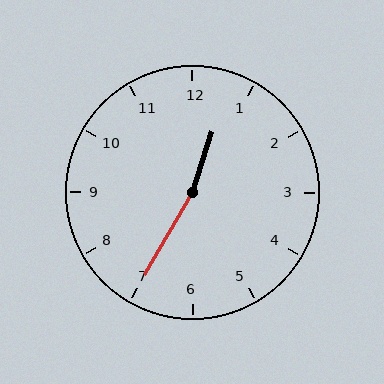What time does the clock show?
12:35.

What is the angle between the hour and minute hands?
Approximately 168 degrees.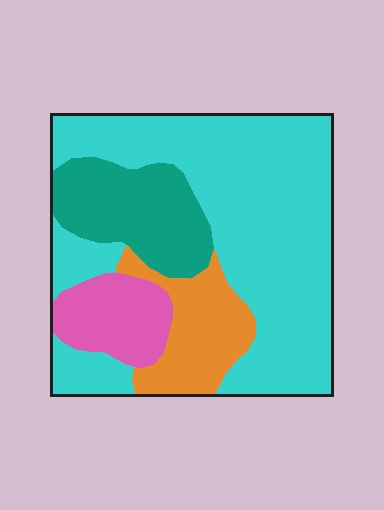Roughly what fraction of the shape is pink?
Pink covers around 10% of the shape.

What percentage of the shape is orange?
Orange takes up about one eighth (1/8) of the shape.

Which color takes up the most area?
Cyan, at roughly 60%.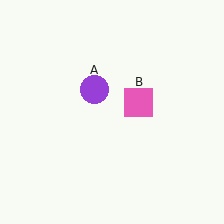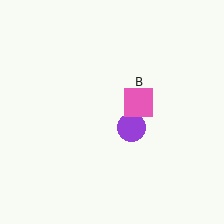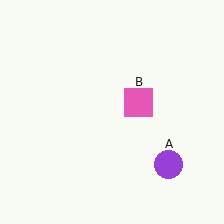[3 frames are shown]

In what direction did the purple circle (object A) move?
The purple circle (object A) moved down and to the right.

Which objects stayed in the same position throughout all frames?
Pink square (object B) remained stationary.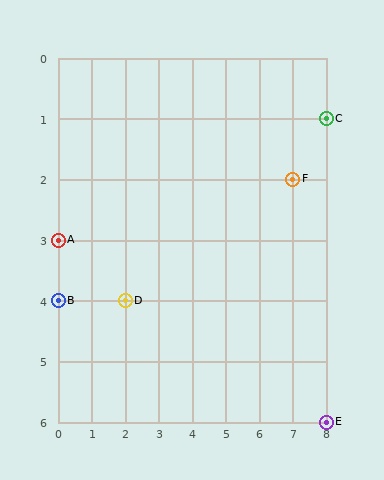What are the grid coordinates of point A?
Point A is at grid coordinates (0, 3).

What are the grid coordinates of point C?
Point C is at grid coordinates (8, 1).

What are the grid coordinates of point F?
Point F is at grid coordinates (7, 2).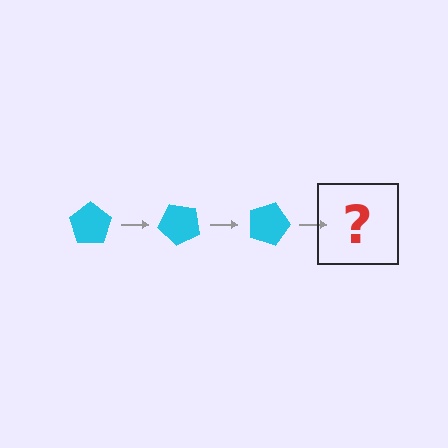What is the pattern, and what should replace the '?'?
The pattern is that the pentagon rotates 45 degrees each step. The '?' should be a cyan pentagon rotated 135 degrees.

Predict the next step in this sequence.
The next step is a cyan pentagon rotated 135 degrees.